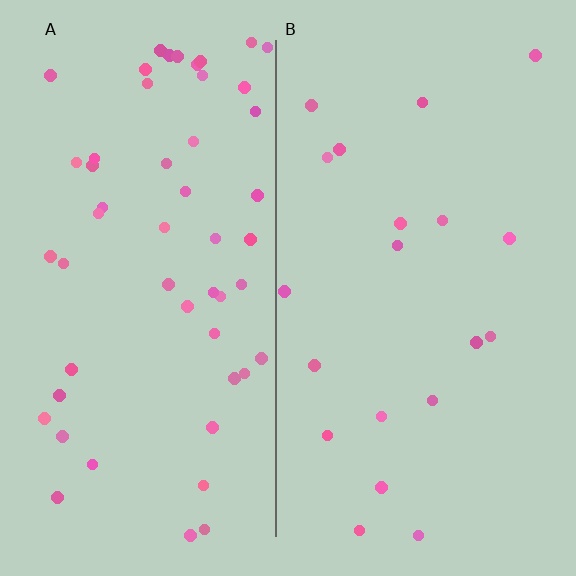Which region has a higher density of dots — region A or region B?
A (the left).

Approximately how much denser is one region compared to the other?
Approximately 2.7× — region A over region B.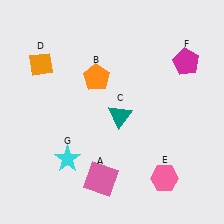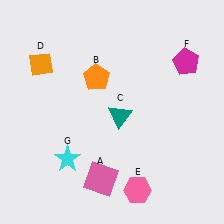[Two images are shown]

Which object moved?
The pink hexagon (E) moved left.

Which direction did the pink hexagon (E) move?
The pink hexagon (E) moved left.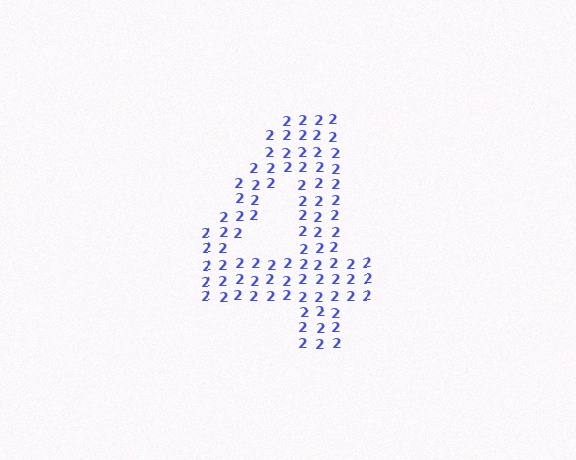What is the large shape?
The large shape is the digit 4.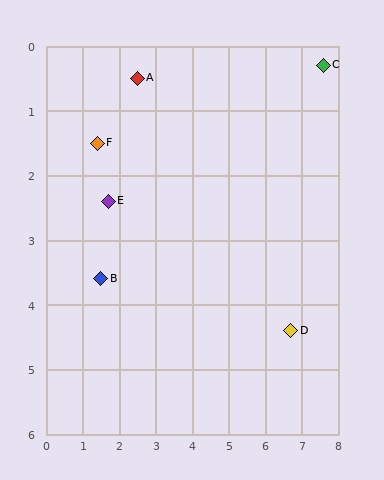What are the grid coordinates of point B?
Point B is at approximately (1.5, 3.6).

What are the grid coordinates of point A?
Point A is at approximately (2.5, 0.5).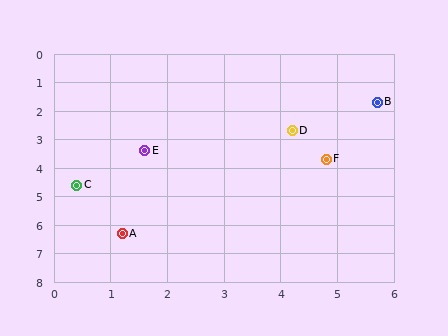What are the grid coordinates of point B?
Point B is at approximately (5.7, 1.7).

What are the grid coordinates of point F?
Point F is at approximately (4.8, 3.7).